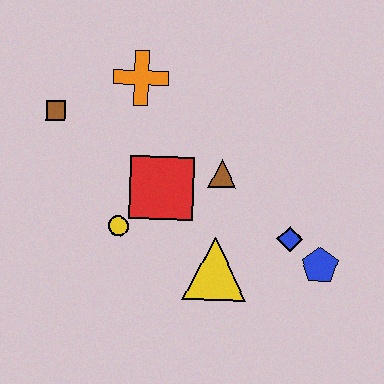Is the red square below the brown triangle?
Yes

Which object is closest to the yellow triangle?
The blue diamond is closest to the yellow triangle.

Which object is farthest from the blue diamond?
The brown square is farthest from the blue diamond.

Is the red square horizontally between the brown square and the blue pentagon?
Yes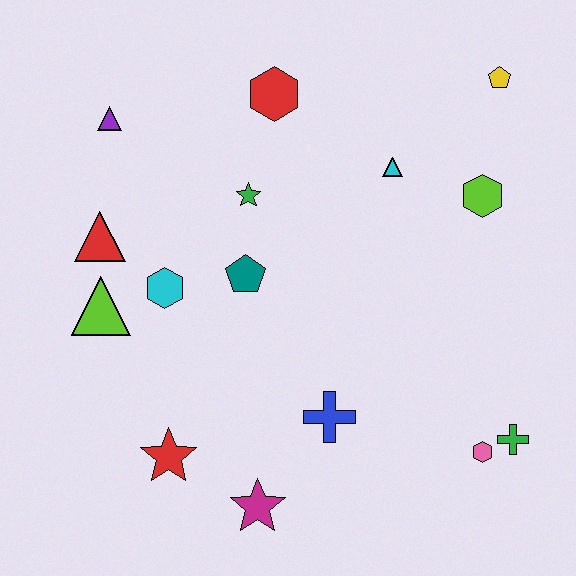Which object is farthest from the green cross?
The purple triangle is farthest from the green cross.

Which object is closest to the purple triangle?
The red triangle is closest to the purple triangle.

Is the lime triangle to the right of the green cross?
No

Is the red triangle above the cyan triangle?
No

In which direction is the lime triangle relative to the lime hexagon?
The lime triangle is to the left of the lime hexagon.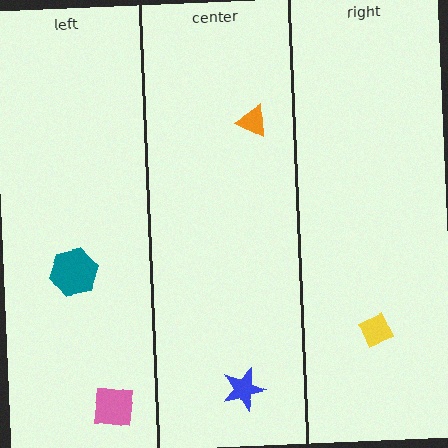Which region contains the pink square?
The left region.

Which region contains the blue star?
The center region.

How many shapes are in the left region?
2.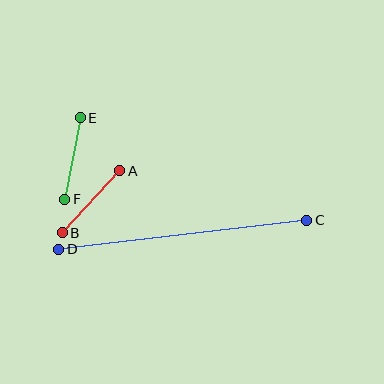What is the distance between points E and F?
The distance is approximately 83 pixels.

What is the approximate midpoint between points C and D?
The midpoint is at approximately (183, 235) pixels.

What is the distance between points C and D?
The distance is approximately 250 pixels.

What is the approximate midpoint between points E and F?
The midpoint is at approximately (73, 159) pixels.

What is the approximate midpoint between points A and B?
The midpoint is at approximately (91, 202) pixels.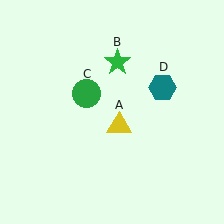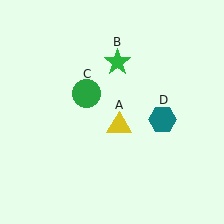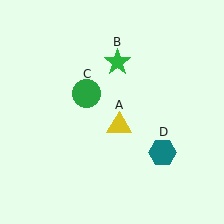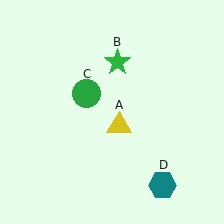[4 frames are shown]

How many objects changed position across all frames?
1 object changed position: teal hexagon (object D).